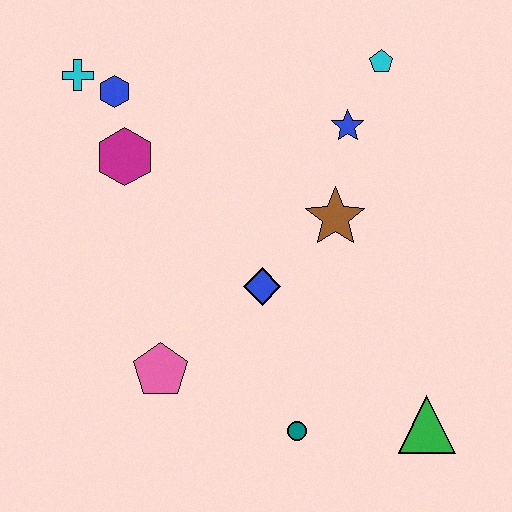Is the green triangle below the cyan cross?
Yes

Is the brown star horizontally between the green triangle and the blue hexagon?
Yes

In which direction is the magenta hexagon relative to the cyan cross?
The magenta hexagon is below the cyan cross.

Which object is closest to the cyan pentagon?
The blue star is closest to the cyan pentagon.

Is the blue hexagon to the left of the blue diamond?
Yes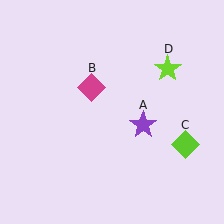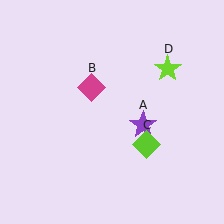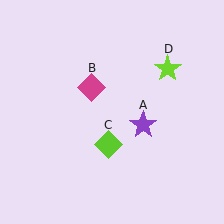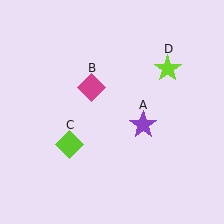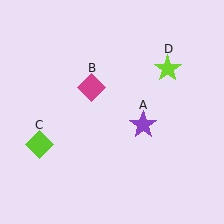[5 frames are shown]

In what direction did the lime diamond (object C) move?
The lime diamond (object C) moved left.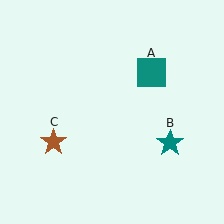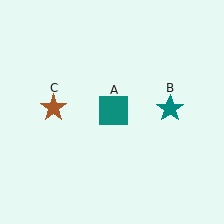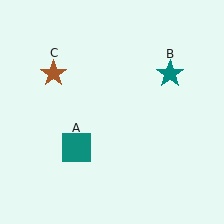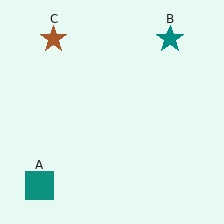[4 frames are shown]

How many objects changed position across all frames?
3 objects changed position: teal square (object A), teal star (object B), brown star (object C).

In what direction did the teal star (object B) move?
The teal star (object B) moved up.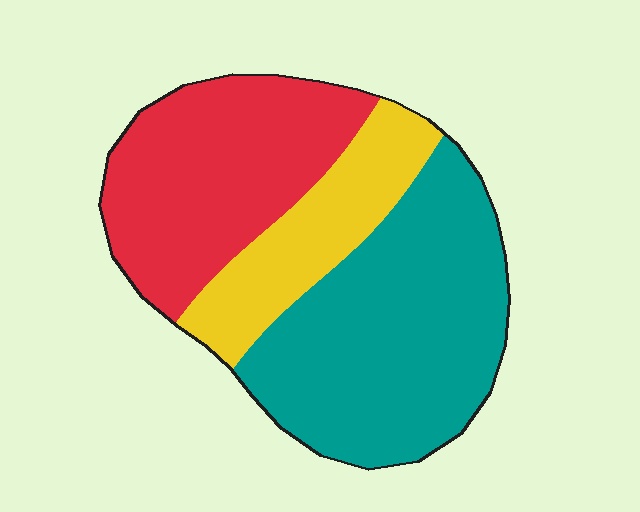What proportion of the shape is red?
Red covers roughly 35% of the shape.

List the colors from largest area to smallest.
From largest to smallest: teal, red, yellow.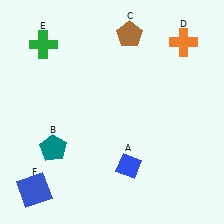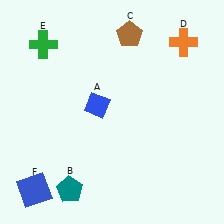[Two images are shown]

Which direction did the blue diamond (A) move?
The blue diamond (A) moved up.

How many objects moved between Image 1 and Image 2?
2 objects moved between the two images.